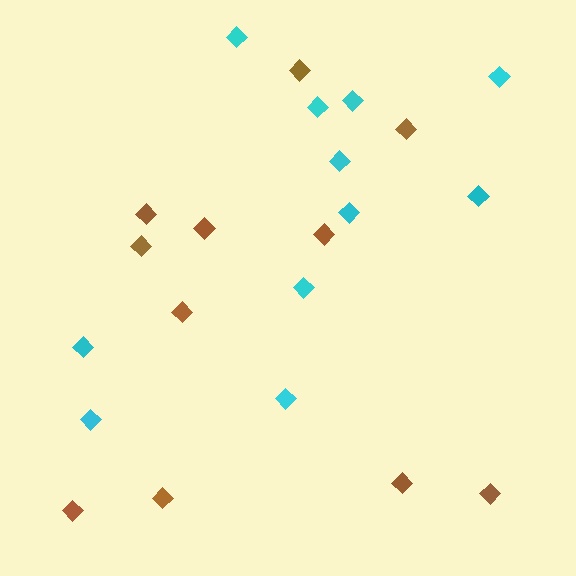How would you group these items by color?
There are 2 groups: one group of brown diamonds (11) and one group of cyan diamonds (11).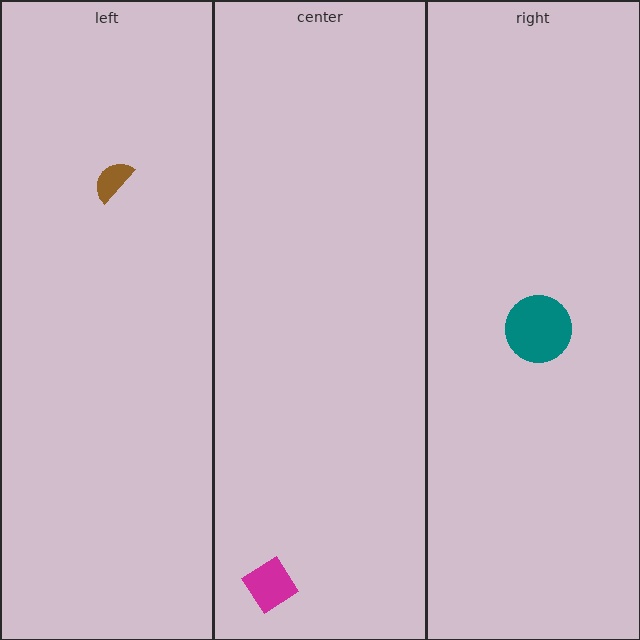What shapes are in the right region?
The teal circle.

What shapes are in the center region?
The magenta diamond.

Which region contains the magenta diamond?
The center region.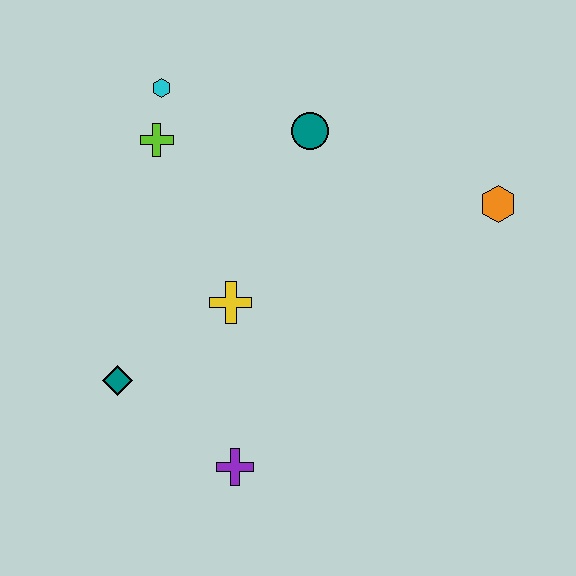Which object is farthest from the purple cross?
The cyan hexagon is farthest from the purple cross.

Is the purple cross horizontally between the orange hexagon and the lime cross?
Yes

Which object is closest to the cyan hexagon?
The lime cross is closest to the cyan hexagon.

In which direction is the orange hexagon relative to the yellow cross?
The orange hexagon is to the right of the yellow cross.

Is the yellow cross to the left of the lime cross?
No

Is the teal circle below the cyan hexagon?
Yes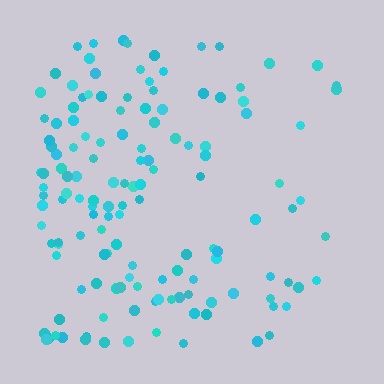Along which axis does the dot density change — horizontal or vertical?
Horizontal.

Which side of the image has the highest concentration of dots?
The left.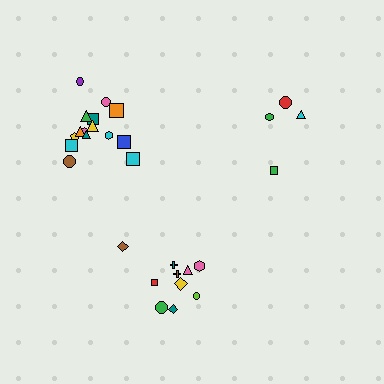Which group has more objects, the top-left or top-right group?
The top-left group.